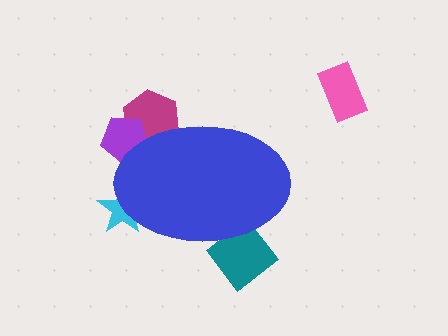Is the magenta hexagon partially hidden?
Yes, the magenta hexagon is partially hidden behind the blue ellipse.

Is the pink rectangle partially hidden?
No, the pink rectangle is fully visible.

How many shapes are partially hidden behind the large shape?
4 shapes are partially hidden.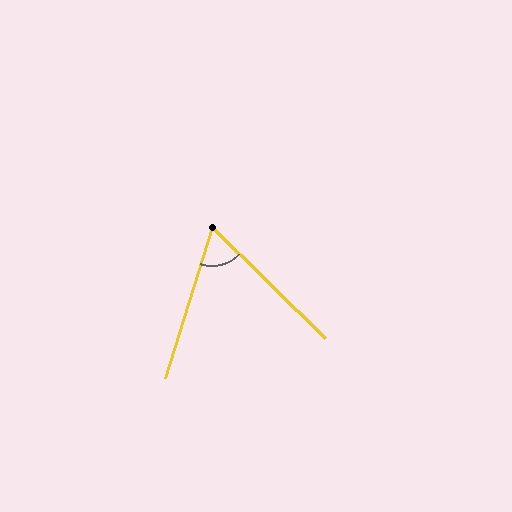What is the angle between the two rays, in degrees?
Approximately 63 degrees.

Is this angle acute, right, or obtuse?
It is acute.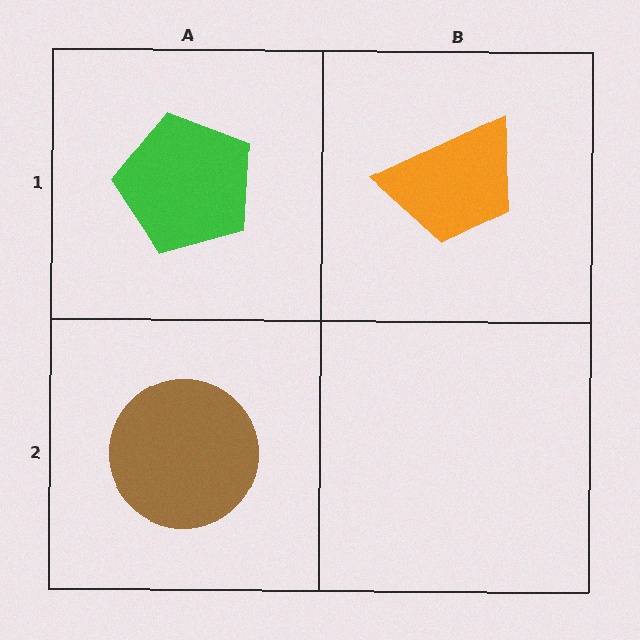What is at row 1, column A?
A green pentagon.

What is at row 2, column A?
A brown circle.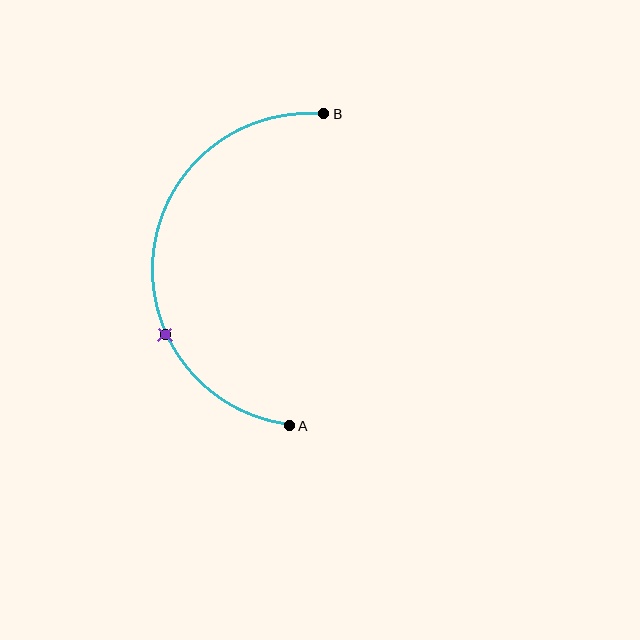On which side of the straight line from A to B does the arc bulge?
The arc bulges to the left of the straight line connecting A and B.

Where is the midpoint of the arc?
The arc midpoint is the point on the curve farthest from the straight line joining A and B. It sits to the left of that line.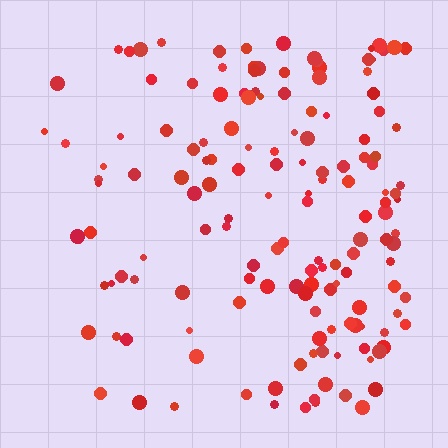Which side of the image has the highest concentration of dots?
The right.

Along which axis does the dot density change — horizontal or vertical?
Horizontal.